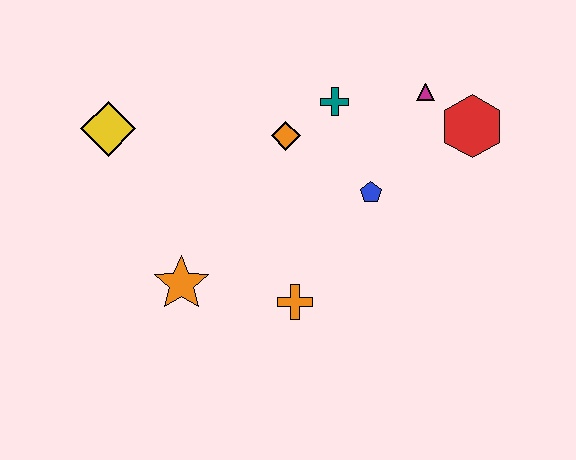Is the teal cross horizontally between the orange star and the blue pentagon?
Yes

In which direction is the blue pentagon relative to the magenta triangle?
The blue pentagon is below the magenta triangle.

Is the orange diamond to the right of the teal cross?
No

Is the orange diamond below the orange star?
No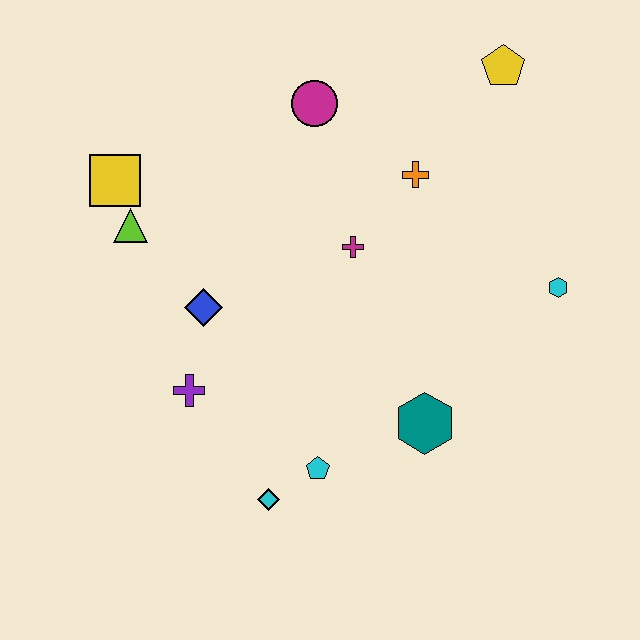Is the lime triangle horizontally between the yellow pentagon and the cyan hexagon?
No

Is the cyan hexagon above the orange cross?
No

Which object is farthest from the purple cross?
The yellow pentagon is farthest from the purple cross.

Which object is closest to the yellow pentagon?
The orange cross is closest to the yellow pentagon.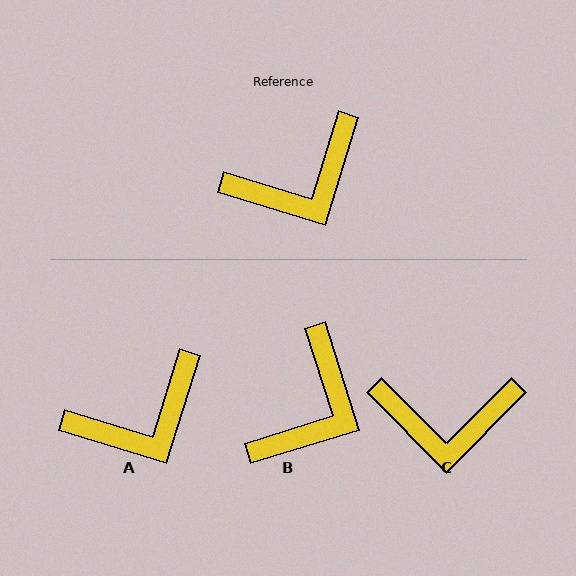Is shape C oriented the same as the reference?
No, it is off by about 28 degrees.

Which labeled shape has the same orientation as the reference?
A.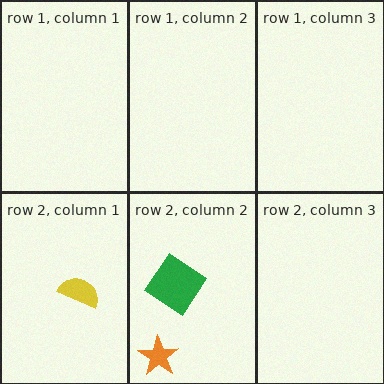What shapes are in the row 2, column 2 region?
The orange star, the green diamond.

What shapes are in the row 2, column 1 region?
The yellow semicircle.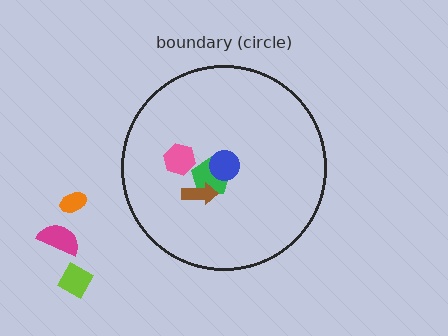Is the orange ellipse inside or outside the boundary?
Outside.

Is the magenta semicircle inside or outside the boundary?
Outside.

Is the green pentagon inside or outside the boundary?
Inside.